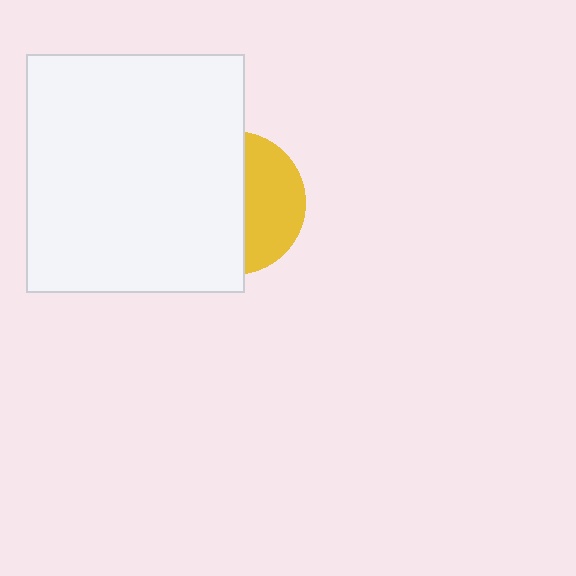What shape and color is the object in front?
The object in front is a white rectangle.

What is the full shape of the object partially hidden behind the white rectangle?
The partially hidden object is a yellow circle.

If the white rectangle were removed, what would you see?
You would see the complete yellow circle.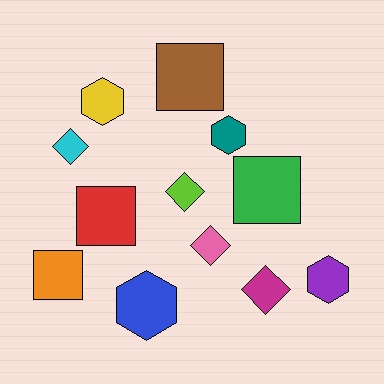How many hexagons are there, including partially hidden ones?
There are 4 hexagons.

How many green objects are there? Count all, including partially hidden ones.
There is 1 green object.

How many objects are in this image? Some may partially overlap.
There are 12 objects.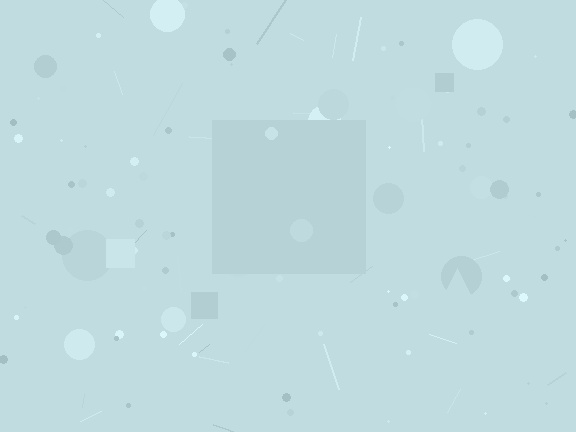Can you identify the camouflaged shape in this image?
The camouflaged shape is a square.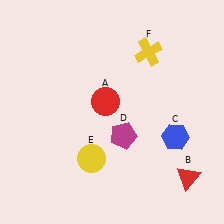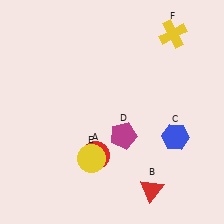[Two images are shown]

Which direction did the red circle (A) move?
The red circle (A) moved down.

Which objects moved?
The objects that moved are: the red circle (A), the red triangle (B), the yellow cross (F).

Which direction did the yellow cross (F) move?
The yellow cross (F) moved right.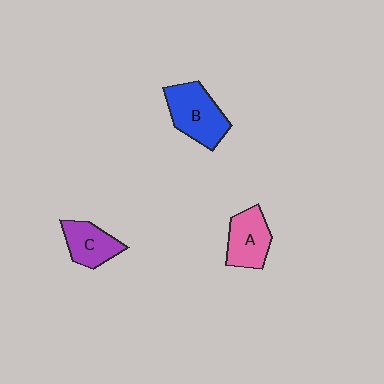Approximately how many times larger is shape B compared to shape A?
Approximately 1.2 times.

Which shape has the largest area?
Shape B (blue).